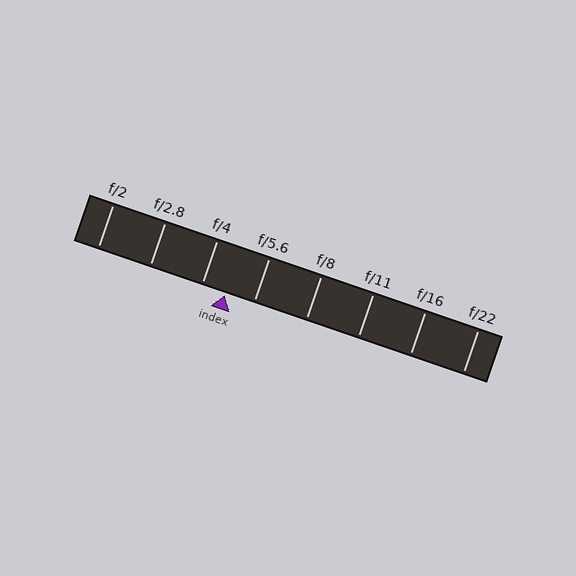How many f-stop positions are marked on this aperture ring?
There are 8 f-stop positions marked.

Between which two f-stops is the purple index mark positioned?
The index mark is between f/4 and f/5.6.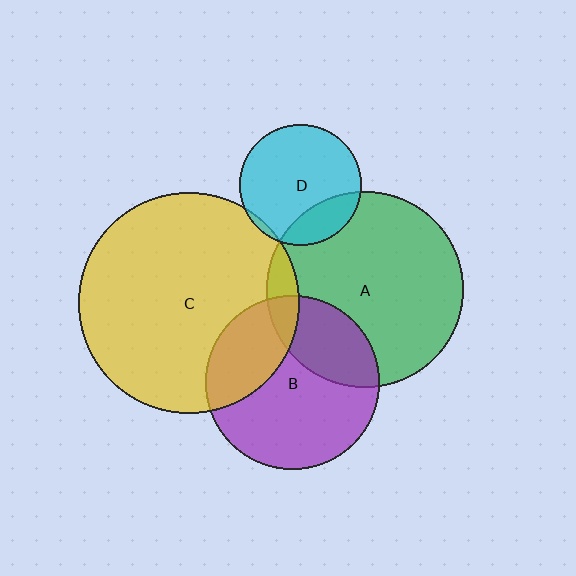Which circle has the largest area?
Circle C (yellow).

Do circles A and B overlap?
Yes.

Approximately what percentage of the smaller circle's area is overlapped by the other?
Approximately 30%.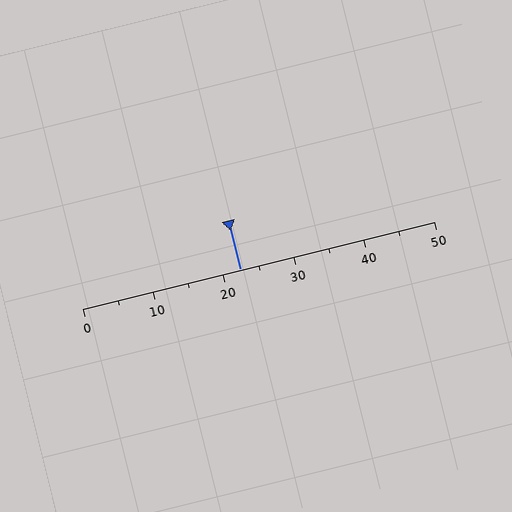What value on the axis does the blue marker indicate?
The marker indicates approximately 22.5.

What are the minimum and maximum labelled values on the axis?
The axis runs from 0 to 50.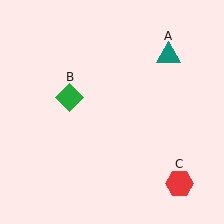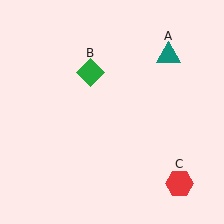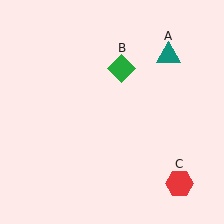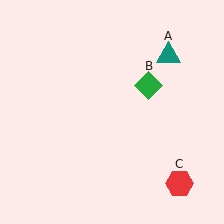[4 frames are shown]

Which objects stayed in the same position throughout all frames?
Teal triangle (object A) and red hexagon (object C) remained stationary.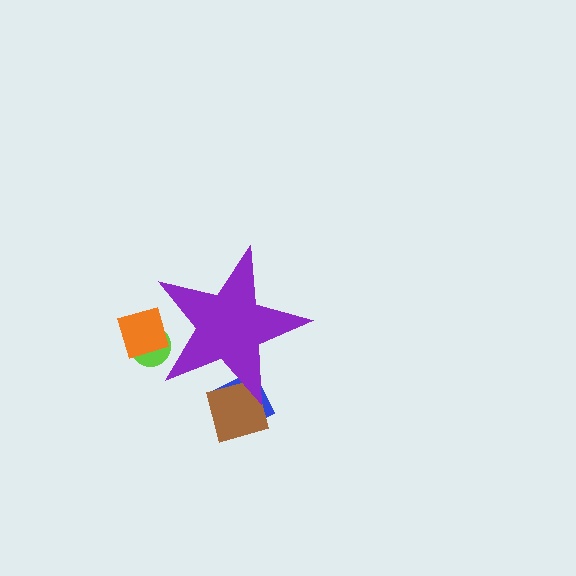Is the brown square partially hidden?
Yes, the brown square is partially hidden behind the purple star.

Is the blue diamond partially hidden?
Yes, the blue diamond is partially hidden behind the purple star.